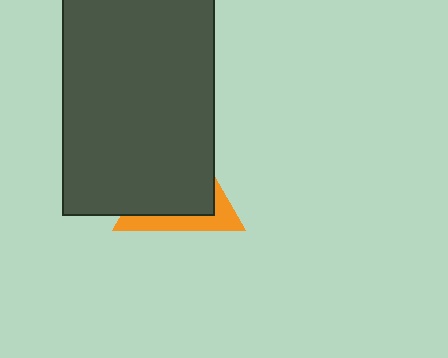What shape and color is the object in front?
The object in front is a dark gray rectangle.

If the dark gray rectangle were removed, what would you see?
You would see the complete orange triangle.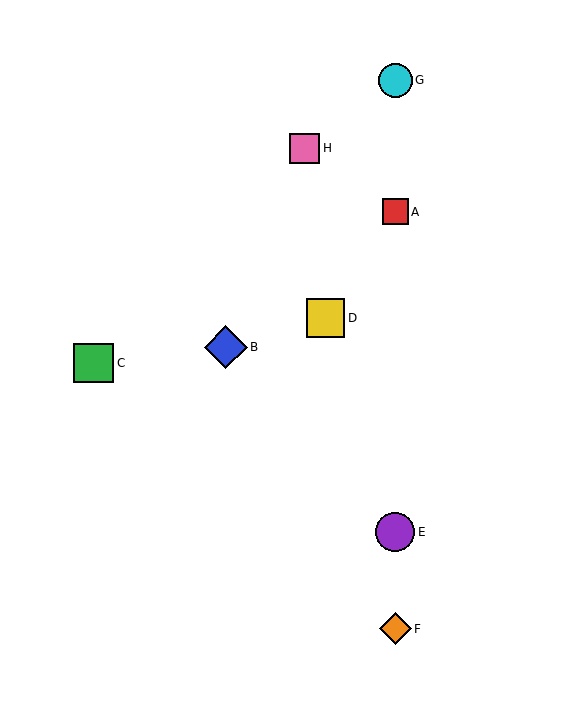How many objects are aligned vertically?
4 objects (A, E, F, G) are aligned vertically.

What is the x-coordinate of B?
Object B is at x≈226.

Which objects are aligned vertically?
Objects A, E, F, G are aligned vertically.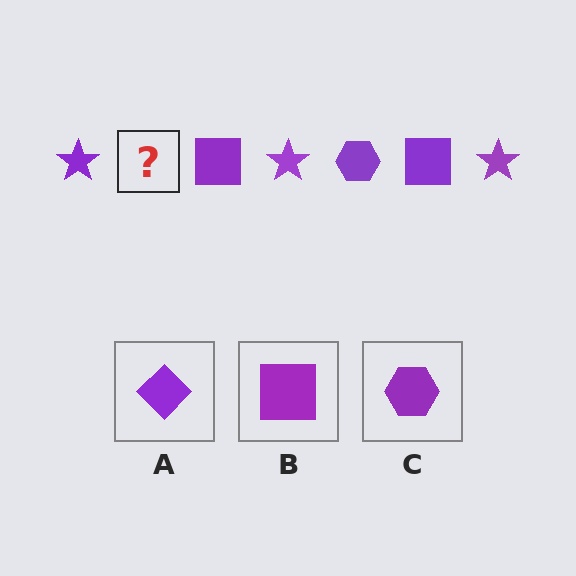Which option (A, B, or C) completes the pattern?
C.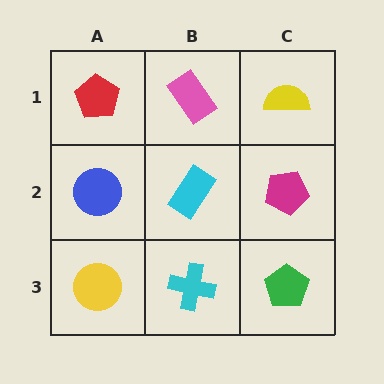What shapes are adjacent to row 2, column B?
A pink rectangle (row 1, column B), a cyan cross (row 3, column B), a blue circle (row 2, column A), a magenta pentagon (row 2, column C).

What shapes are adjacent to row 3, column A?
A blue circle (row 2, column A), a cyan cross (row 3, column B).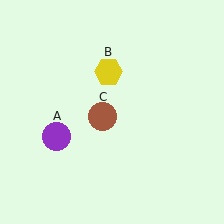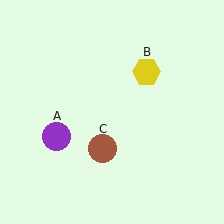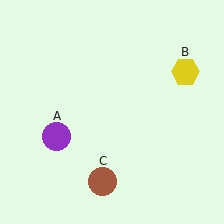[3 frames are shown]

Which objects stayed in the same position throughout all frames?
Purple circle (object A) remained stationary.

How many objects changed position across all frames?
2 objects changed position: yellow hexagon (object B), brown circle (object C).